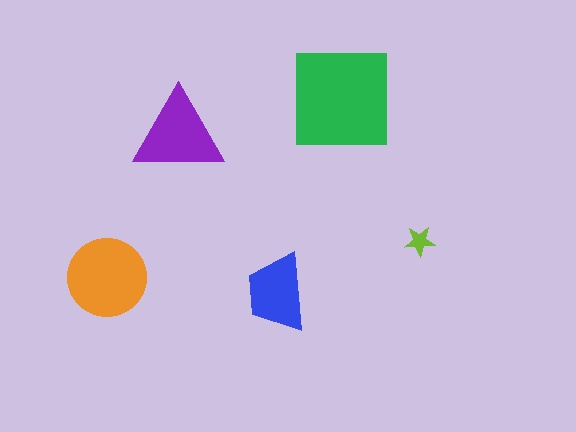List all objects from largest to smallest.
The green square, the orange circle, the purple triangle, the blue trapezoid, the lime star.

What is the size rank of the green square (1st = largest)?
1st.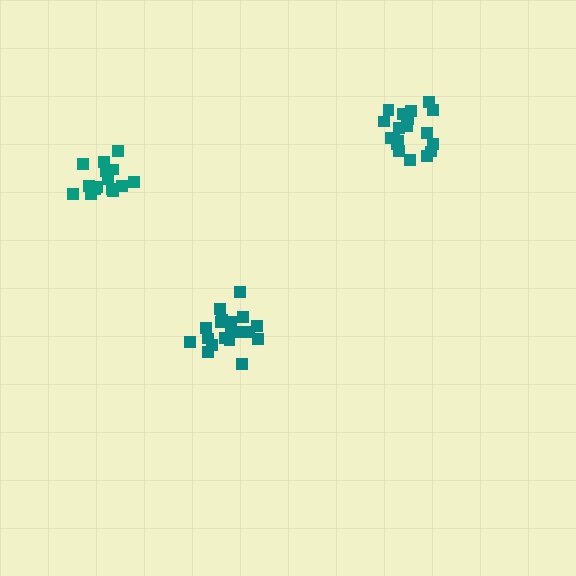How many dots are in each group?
Group 1: 19 dots, Group 2: 15 dots, Group 3: 19 dots (53 total).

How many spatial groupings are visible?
There are 3 spatial groupings.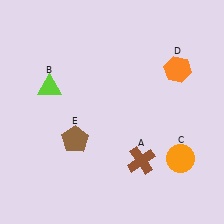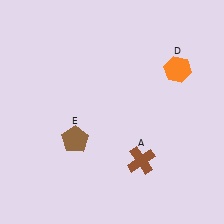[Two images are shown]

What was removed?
The lime triangle (B), the orange circle (C) were removed in Image 2.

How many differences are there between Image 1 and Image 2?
There are 2 differences between the two images.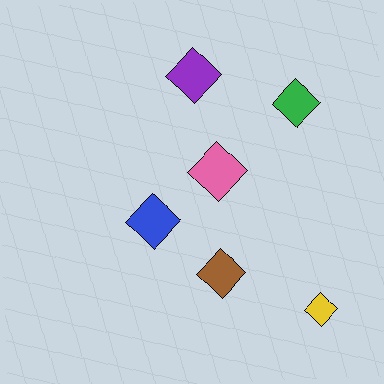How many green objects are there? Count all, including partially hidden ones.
There is 1 green object.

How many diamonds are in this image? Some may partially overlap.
There are 6 diamonds.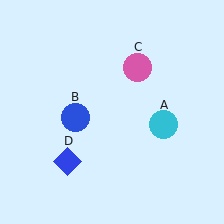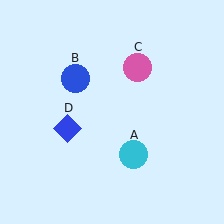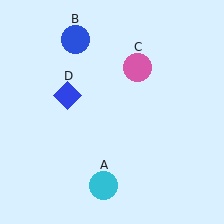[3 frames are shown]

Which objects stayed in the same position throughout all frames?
Pink circle (object C) remained stationary.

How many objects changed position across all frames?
3 objects changed position: cyan circle (object A), blue circle (object B), blue diamond (object D).